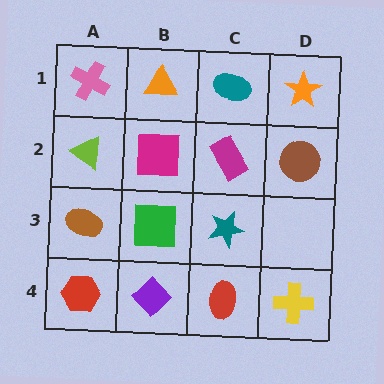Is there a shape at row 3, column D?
No, that cell is empty.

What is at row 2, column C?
A magenta rectangle.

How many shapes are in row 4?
4 shapes.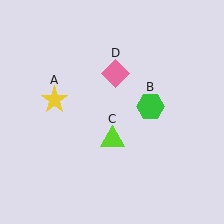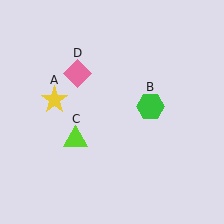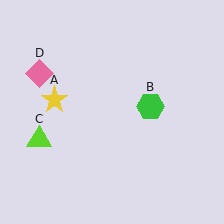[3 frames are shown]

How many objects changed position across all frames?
2 objects changed position: lime triangle (object C), pink diamond (object D).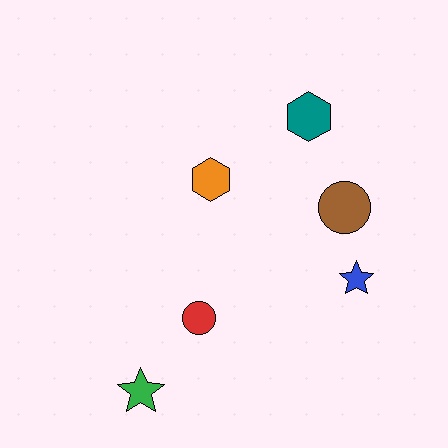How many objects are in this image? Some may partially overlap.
There are 6 objects.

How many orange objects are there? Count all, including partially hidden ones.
There is 1 orange object.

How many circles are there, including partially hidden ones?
There are 2 circles.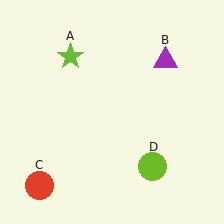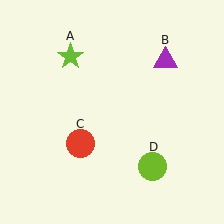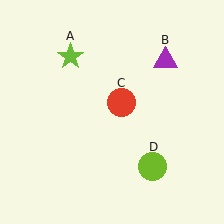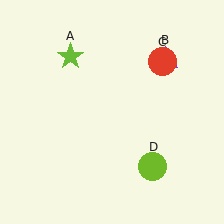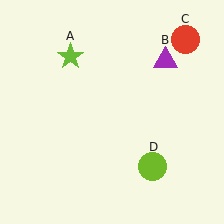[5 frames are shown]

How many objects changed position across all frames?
1 object changed position: red circle (object C).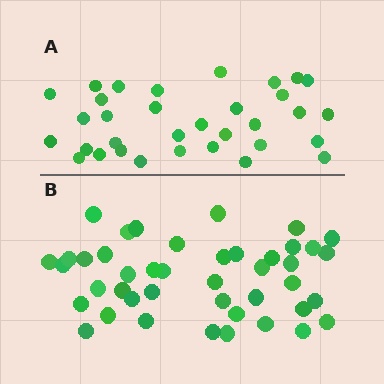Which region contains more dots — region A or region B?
Region B (the bottom region) has more dots.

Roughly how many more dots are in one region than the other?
Region B has roughly 10 or so more dots than region A.